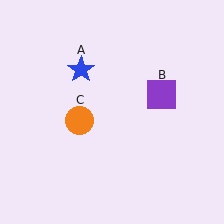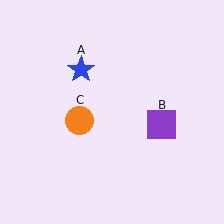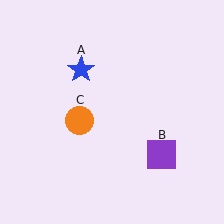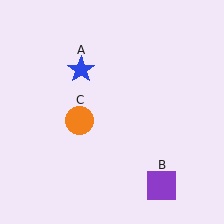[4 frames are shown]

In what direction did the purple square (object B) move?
The purple square (object B) moved down.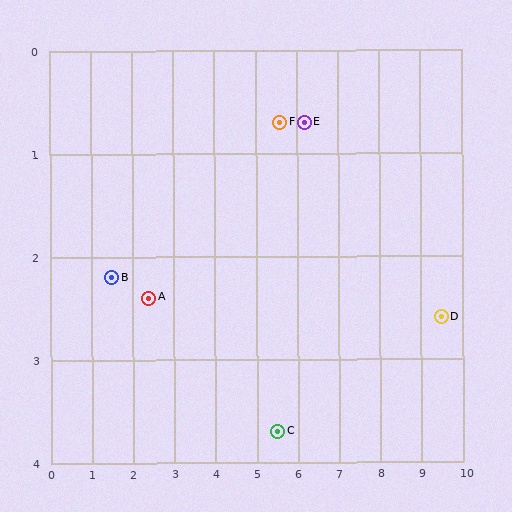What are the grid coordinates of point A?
Point A is at approximately (2.4, 2.4).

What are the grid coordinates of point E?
Point E is at approximately (6.2, 0.7).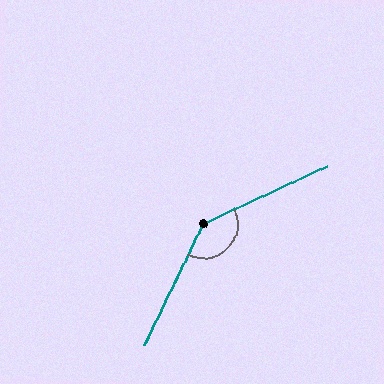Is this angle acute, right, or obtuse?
It is obtuse.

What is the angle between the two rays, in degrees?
Approximately 141 degrees.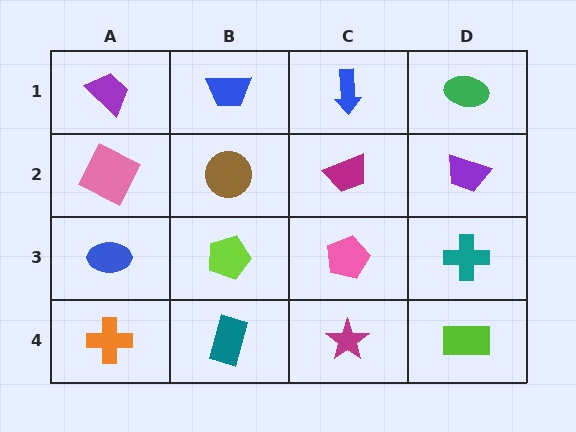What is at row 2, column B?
A brown circle.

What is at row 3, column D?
A teal cross.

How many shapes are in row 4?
4 shapes.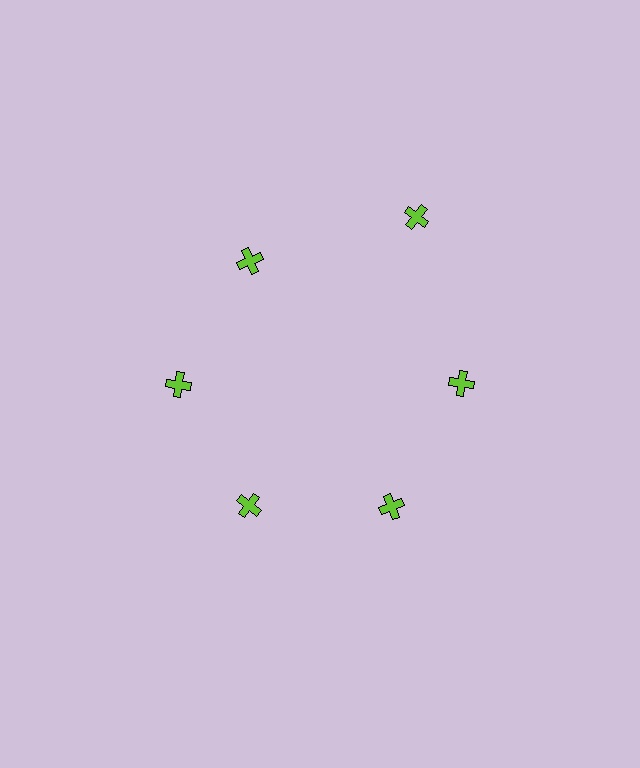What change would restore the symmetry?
The symmetry would be restored by moving it inward, back onto the ring so that all 6 crosses sit at equal angles and equal distance from the center.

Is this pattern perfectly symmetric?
No. The 6 lime crosses are arranged in a ring, but one element near the 1 o'clock position is pushed outward from the center, breaking the 6-fold rotational symmetry.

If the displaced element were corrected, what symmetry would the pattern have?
It would have 6-fold rotational symmetry — the pattern would map onto itself every 60 degrees.